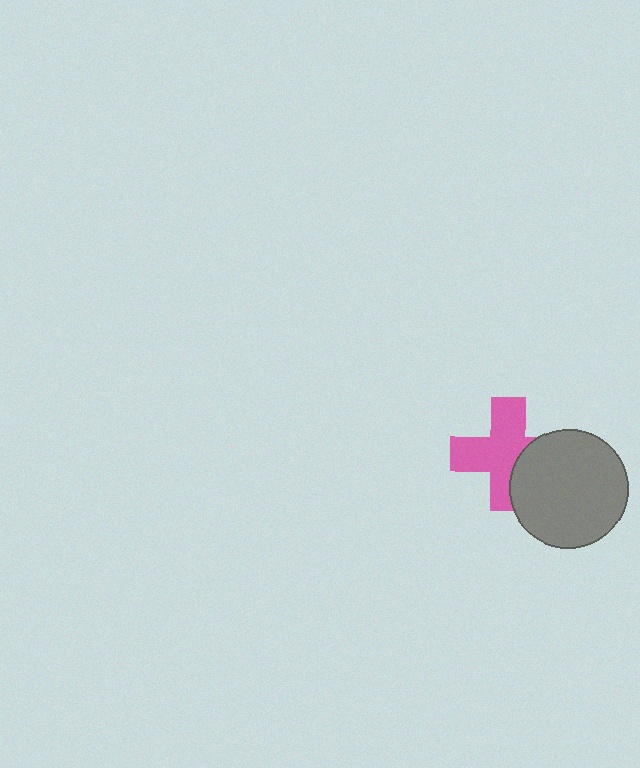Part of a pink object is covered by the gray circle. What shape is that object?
It is a cross.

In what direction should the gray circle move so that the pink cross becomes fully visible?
The gray circle should move right. That is the shortest direction to clear the overlap and leave the pink cross fully visible.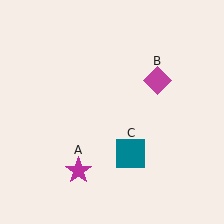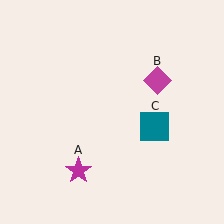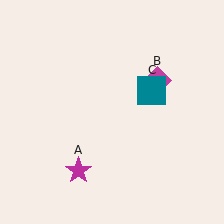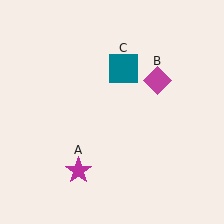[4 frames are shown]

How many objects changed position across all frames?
1 object changed position: teal square (object C).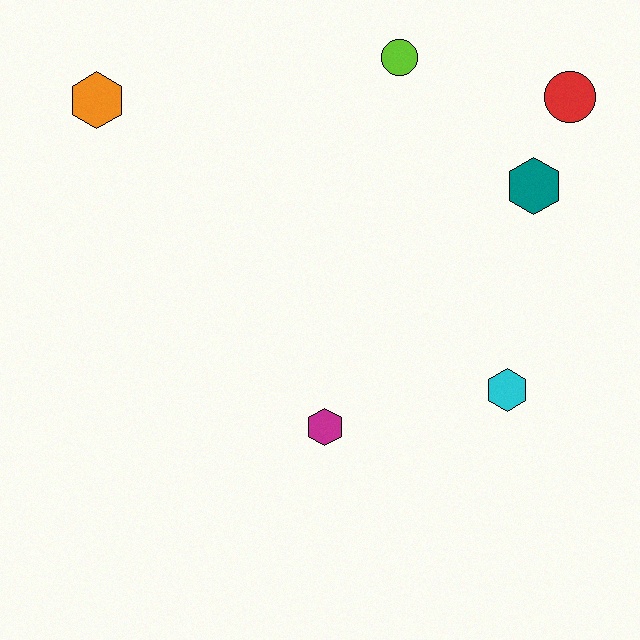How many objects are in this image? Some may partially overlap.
There are 6 objects.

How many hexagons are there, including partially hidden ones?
There are 4 hexagons.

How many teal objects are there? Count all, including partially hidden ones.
There is 1 teal object.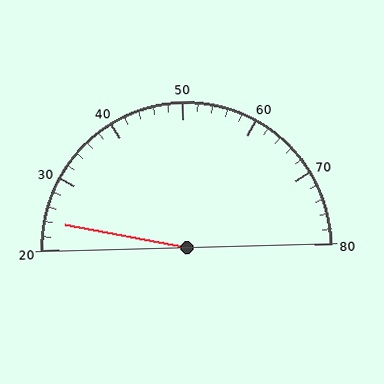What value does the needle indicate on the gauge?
The needle indicates approximately 24.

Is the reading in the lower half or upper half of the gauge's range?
The reading is in the lower half of the range (20 to 80).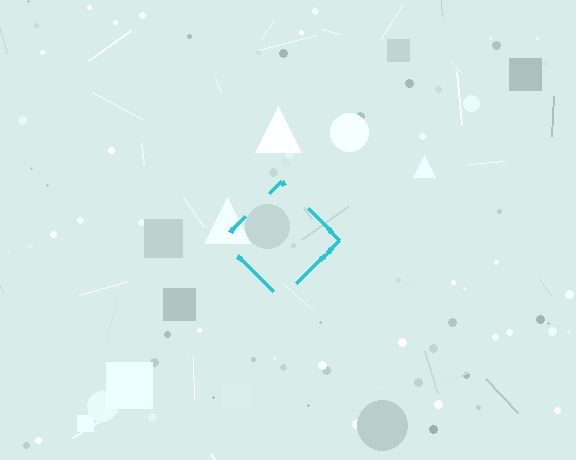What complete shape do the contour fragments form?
The contour fragments form a diamond.